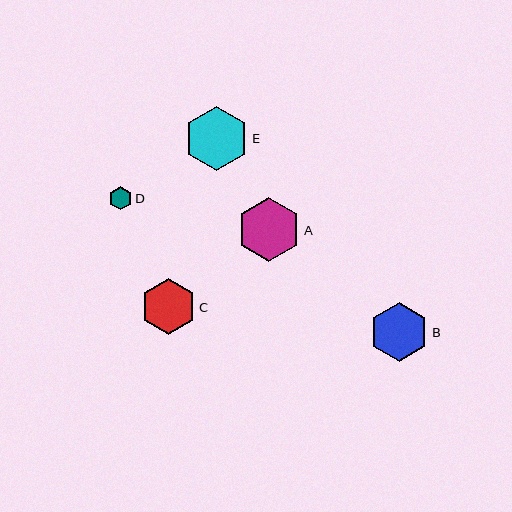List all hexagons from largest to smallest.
From largest to smallest: E, A, B, C, D.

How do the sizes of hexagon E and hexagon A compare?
Hexagon E and hexagon A are approximately the same size.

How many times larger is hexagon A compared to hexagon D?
Hexagon A is approximately 2.7 times the size of hexagon D.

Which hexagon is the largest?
Hexagon E is the largest with a size of approximately 64 pixels.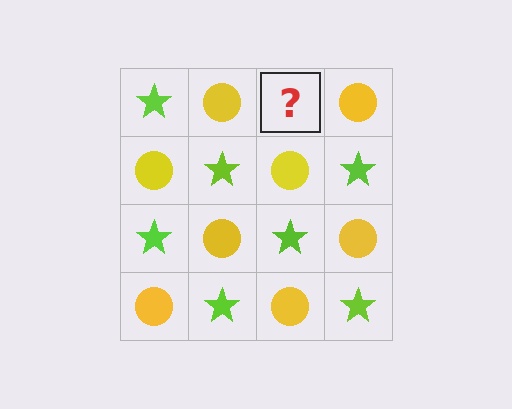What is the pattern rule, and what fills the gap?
The rule is that it alternates lime star and yellow circle in a checkerboard pattern. The gap should be filled with a lime star.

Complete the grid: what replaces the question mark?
The question mark should be replaced with a lime star.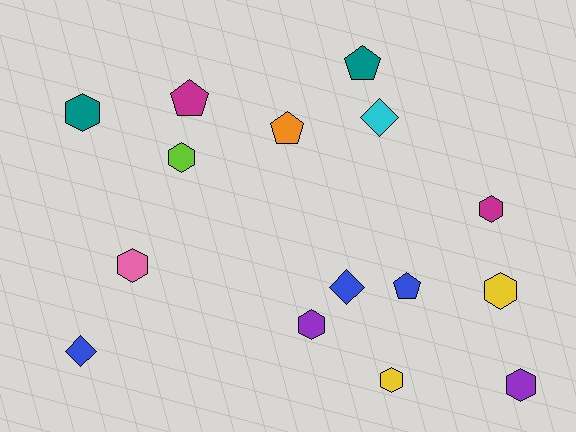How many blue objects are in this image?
There are 3 blue objects.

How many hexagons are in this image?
There are 8 hexagons.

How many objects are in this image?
There are 15 objects.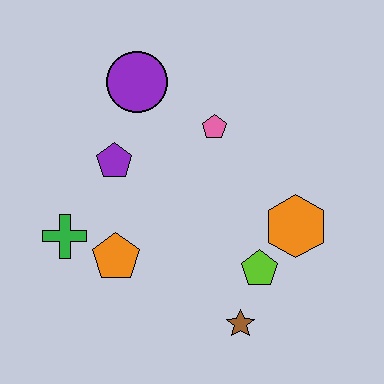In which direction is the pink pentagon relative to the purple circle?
The pink pentagon is to the right of the purple circle.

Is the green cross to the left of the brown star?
Yes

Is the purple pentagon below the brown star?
No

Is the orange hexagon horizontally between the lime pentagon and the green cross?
No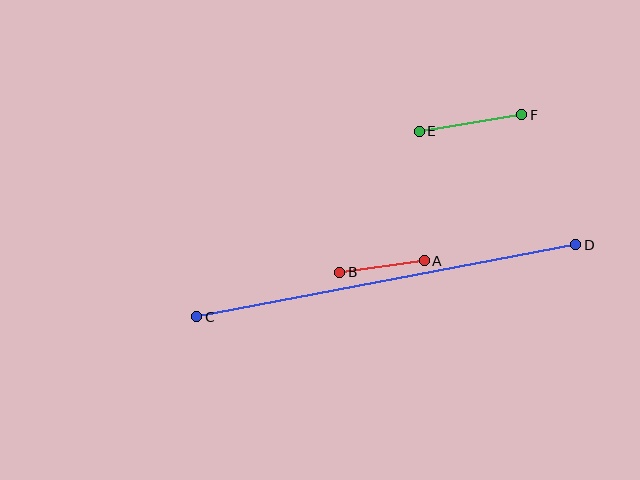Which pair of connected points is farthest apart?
Points C and D are farthest apart.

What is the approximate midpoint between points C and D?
The midpoint is at approximately (386, 281) pixels.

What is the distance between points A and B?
The distance is approximately 85 pixels.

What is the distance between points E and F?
The distance is approximately 104 pixels.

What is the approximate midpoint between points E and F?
The midpoint is at approximately (470, 123) pixels.